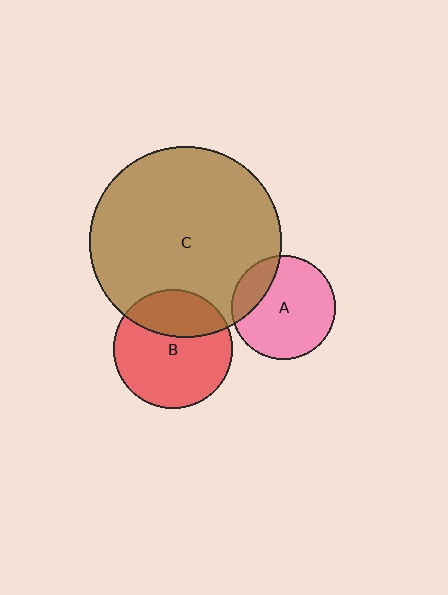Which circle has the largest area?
Circle C (brown).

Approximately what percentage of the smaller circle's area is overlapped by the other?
Approximately 20%.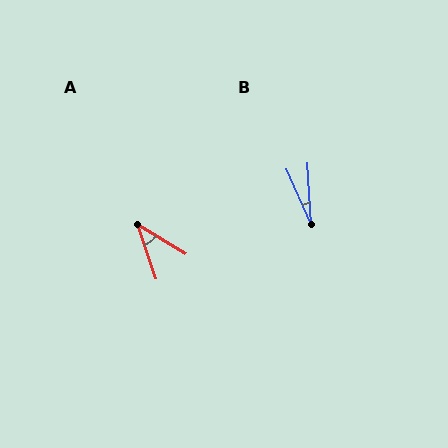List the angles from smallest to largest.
B (20°), A (40°).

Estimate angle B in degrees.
Approximately 20 degrees.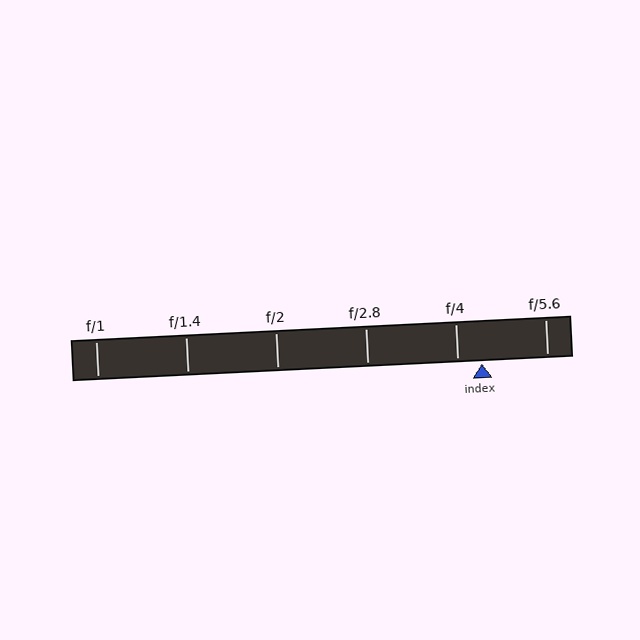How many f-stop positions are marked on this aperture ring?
There are 6 f-stop positions marked.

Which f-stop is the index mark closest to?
The index mark is closest to f/4.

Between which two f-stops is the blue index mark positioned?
The index mark is between f/4 and f/5.6.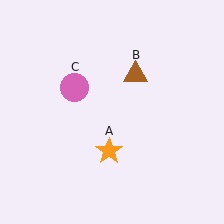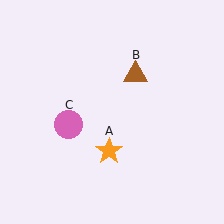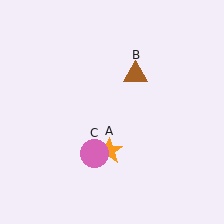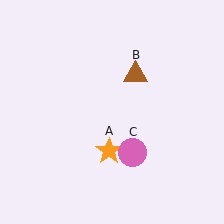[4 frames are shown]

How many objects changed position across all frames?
1 object changed position: pink circle (object C).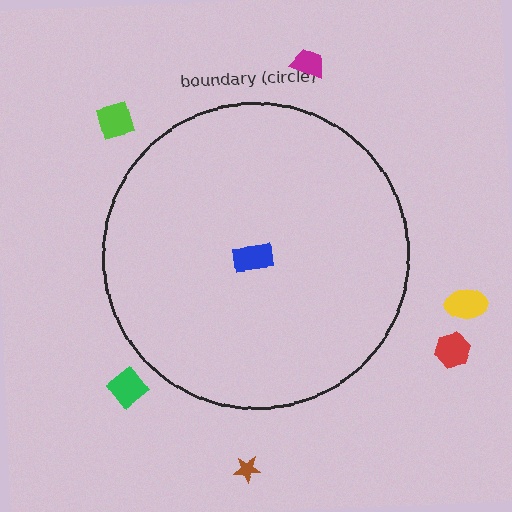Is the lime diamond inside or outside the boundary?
Outside.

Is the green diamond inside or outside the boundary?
Outside.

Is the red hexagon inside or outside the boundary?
Outside.